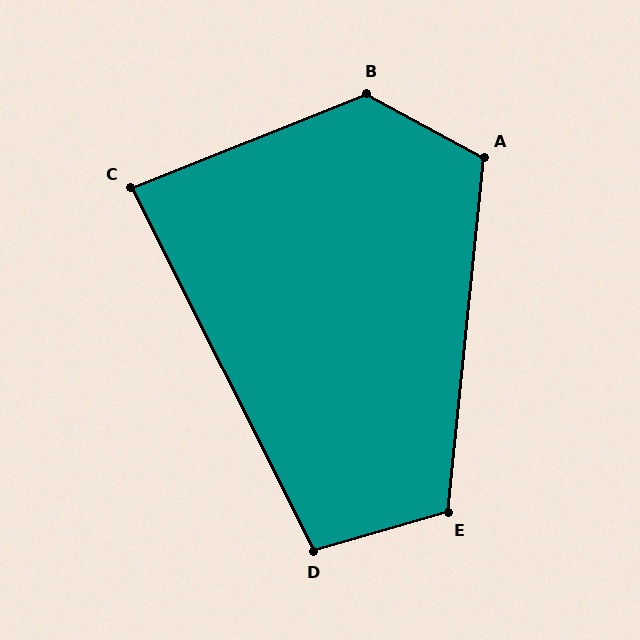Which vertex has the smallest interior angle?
C, at approximately 85 degrees.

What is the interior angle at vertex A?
Approximately 113 degrees (obtuse).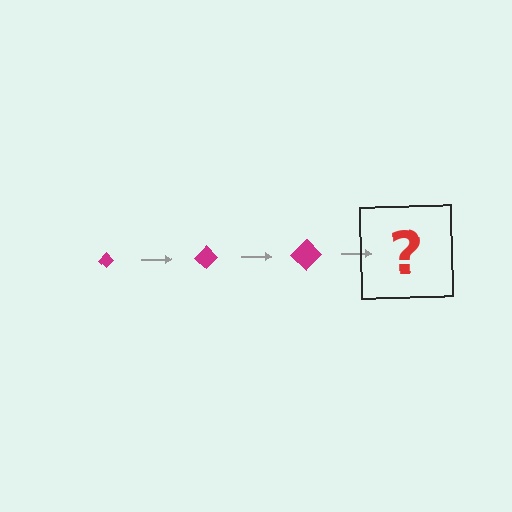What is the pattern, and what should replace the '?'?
The pattern is that the diamond gets progressively larger each step. The '?' should be a magenta diamond, larger than the previous one.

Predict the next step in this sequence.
The next step is a magenta diamond, larger than the previous one.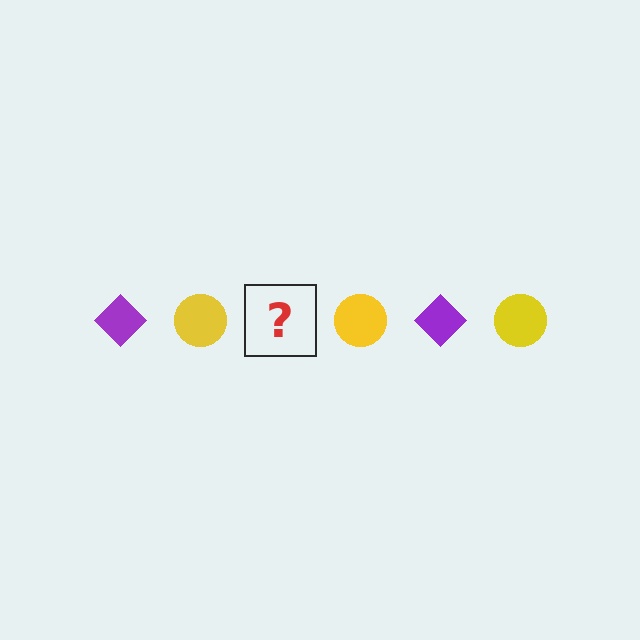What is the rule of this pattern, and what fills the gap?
The rule is that the pattern alternates between purple diamond and yellow circle. The gap should be filled with a purple diamond.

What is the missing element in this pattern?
The missing element is a purple diamond.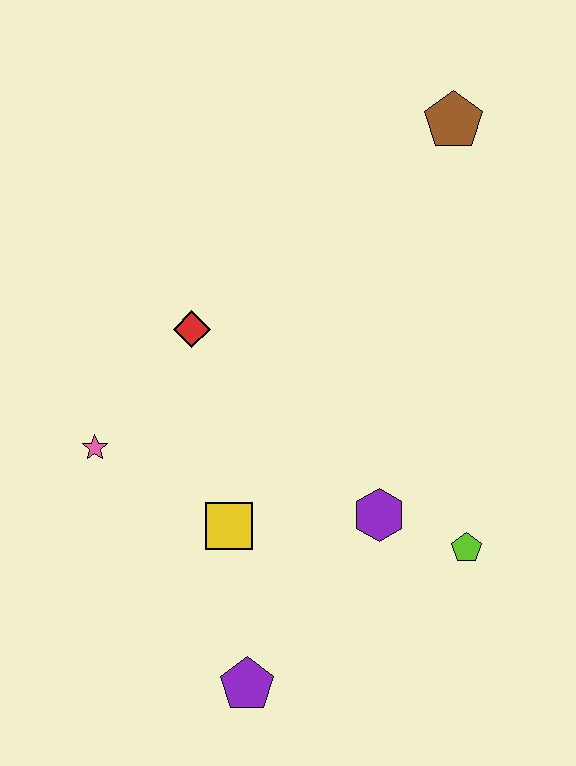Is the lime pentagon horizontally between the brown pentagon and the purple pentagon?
No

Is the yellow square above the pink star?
No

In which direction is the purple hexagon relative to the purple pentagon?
The purple hexagon is above the purple pentagon.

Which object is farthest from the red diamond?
The purple pentagon is farthest from the red diamond.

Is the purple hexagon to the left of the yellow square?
No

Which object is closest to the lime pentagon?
The purple hexagon is closest to the lime pentagon.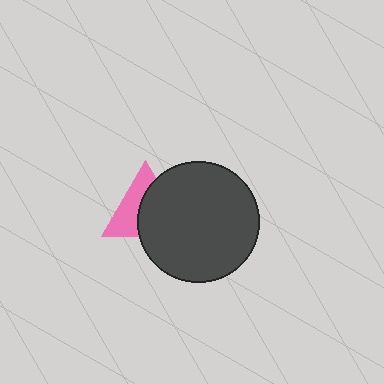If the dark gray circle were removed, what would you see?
You would see the complete pink triangle.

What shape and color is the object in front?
The object in front is a dark gray circle.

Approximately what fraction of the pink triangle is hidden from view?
Roughly 54% of the pink triangle is hidden behind the dark gray circle.